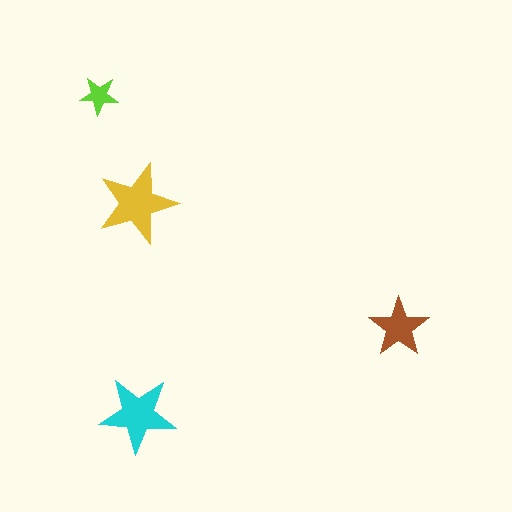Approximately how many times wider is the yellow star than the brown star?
About 1.5 times wider.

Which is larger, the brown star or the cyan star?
The cyan one.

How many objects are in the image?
There are 4 objects in the image.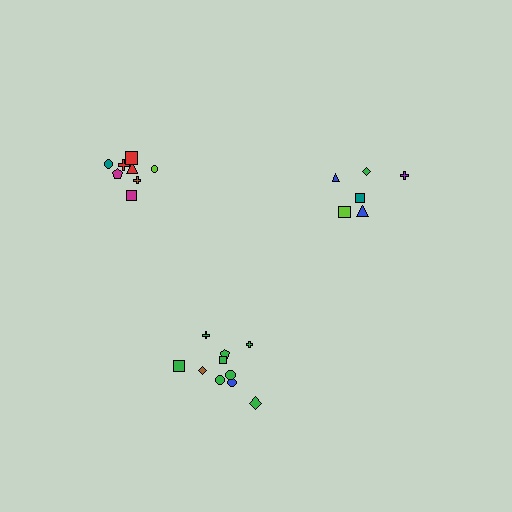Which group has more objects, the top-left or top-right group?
The top-left group.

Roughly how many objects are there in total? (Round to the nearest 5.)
Roughly 25 objects in total.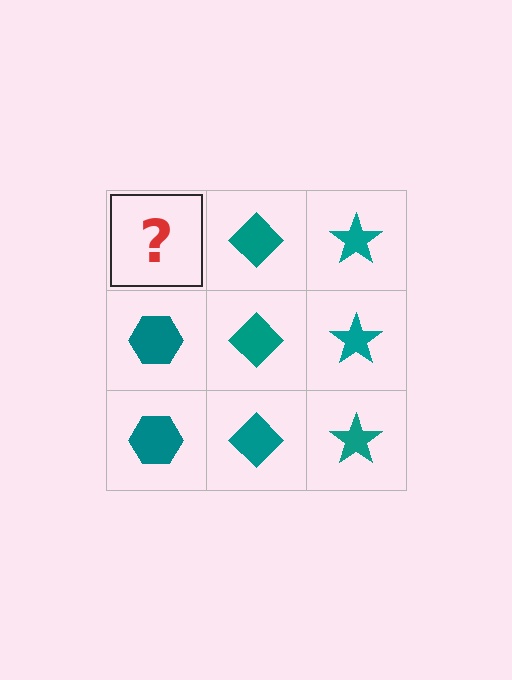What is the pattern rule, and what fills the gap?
The rule is that each column has a consistent shape. The gap should be filled with a teal hexagon.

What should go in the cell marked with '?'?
The missing cell should contain a teal hexagon.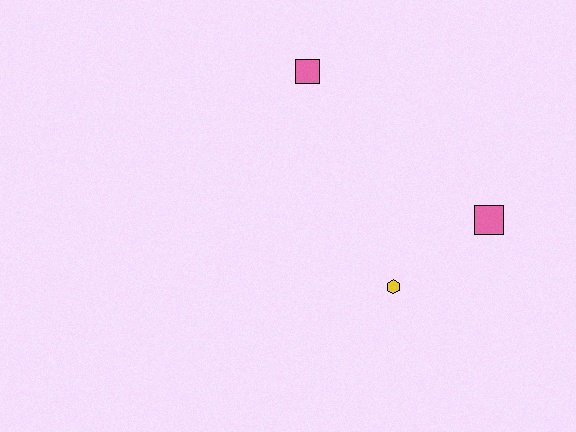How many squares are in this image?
There are 2 squares.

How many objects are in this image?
There are 3 objects.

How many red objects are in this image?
There are no red objects.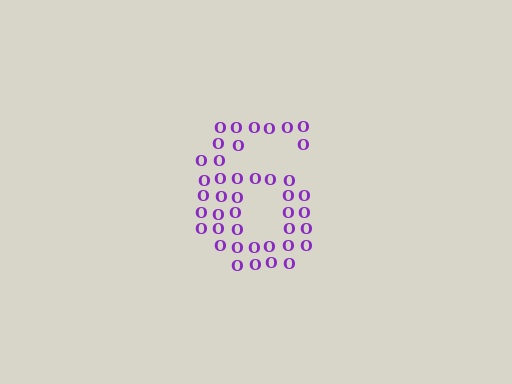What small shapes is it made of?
It is made of small letter O's.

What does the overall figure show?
The overall figure shows the digit 6.